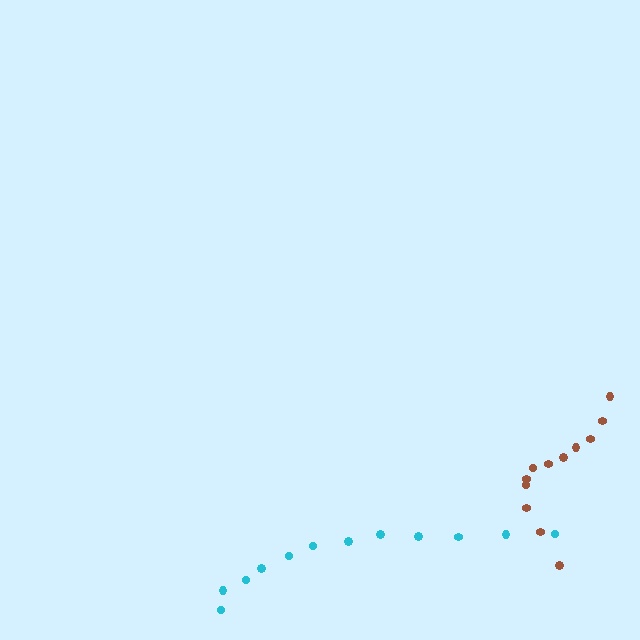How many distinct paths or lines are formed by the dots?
There are 2 distinct paths.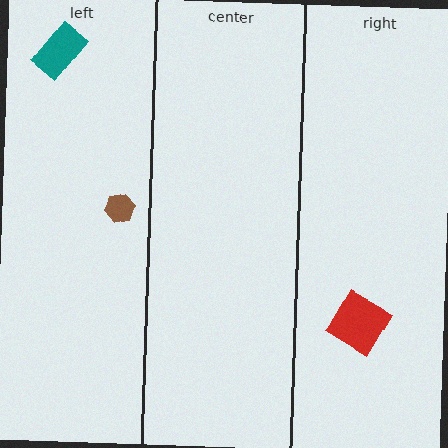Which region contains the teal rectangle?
The left region.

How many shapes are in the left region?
2.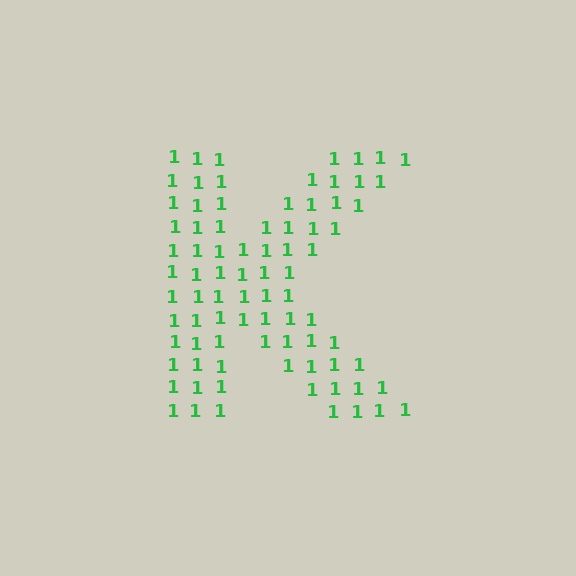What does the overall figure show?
The overall figure shows the letter K.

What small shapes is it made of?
It is made of small digit 1's.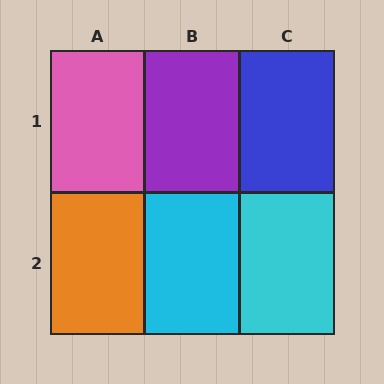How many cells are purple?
1 cell is purple.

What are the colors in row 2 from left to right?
Orange, cyan, cyan.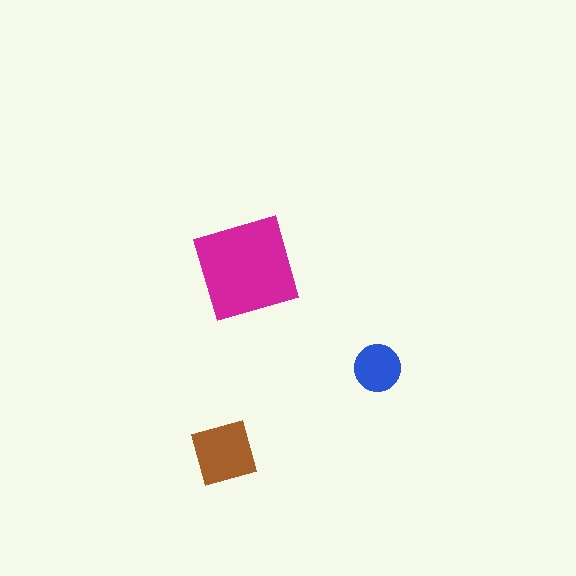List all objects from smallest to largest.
The blue circle, the brown diamond, the magenta square.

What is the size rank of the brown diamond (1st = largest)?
2nd.